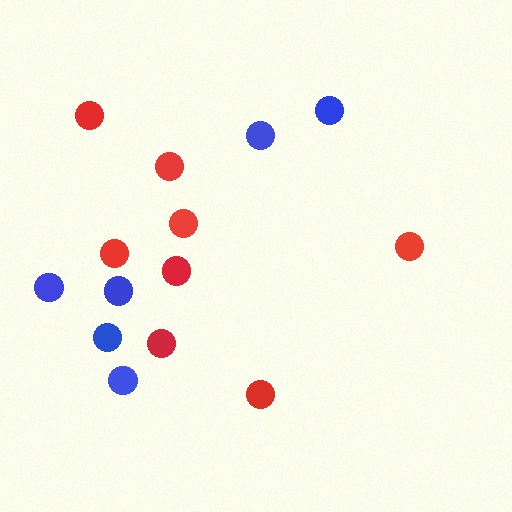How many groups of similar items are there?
There are 2 groups: one group of red circles (8) and one group of blue circles (6).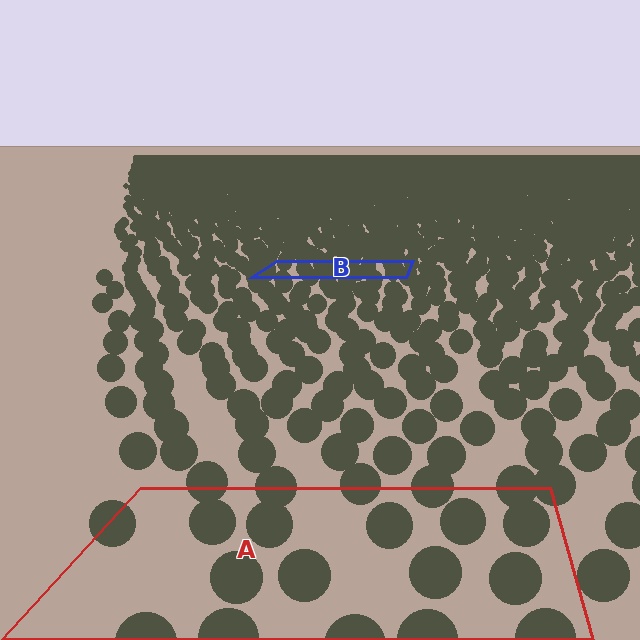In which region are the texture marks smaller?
The texture marks are smaller in region B, because it is farther away.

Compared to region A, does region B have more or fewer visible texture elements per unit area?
Region B has more texture elements per unit area — they are packed more densely because it is farther away.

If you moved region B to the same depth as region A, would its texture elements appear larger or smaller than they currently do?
They would appear larger. At a closer depth, the same texture elements are projected at a bigger on-screen size.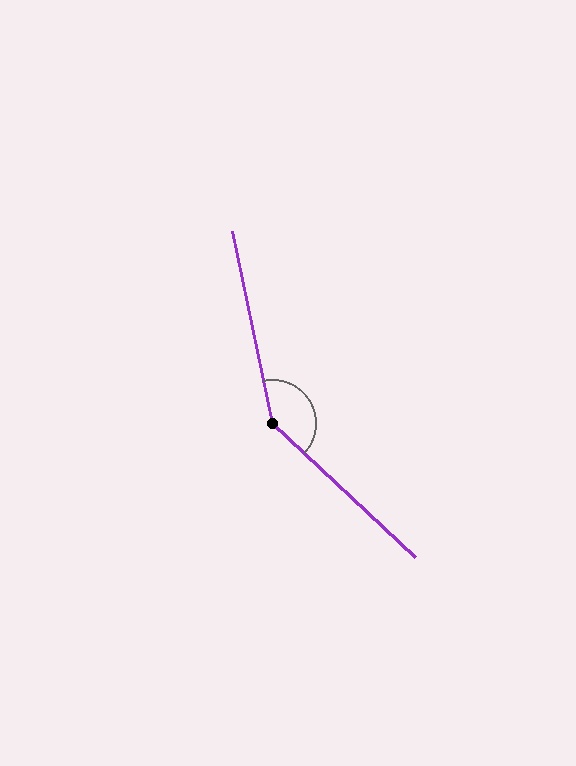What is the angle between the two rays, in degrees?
Approximately 145 degrees.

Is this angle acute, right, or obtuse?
It is obtuse.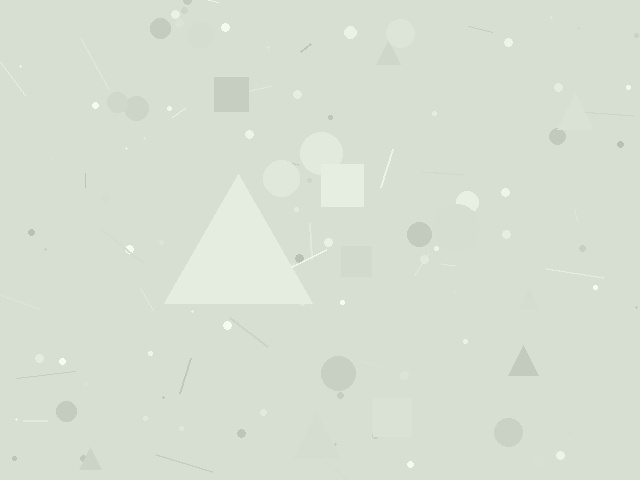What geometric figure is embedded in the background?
A triangle is embedded in the background.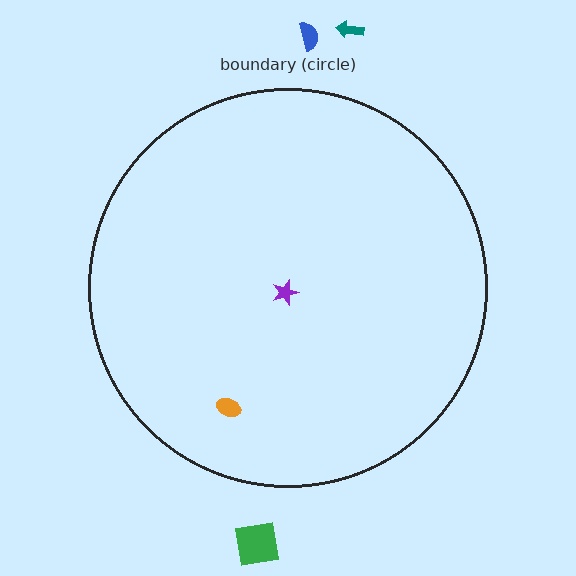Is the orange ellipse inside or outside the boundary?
Inside.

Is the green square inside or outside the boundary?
Outside.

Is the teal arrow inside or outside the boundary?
Outside.